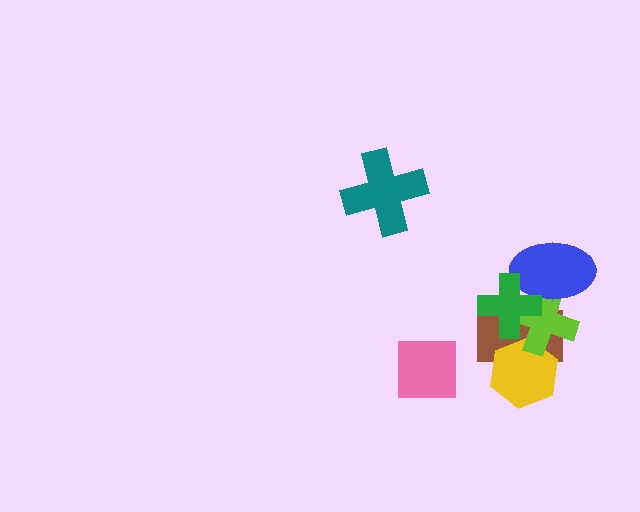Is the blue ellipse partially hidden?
Yes, it is partially covered by another shape.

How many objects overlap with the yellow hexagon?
2 objects overlap with the yellow hexagon.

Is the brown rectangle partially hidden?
Yes, it is partially covered by another shape.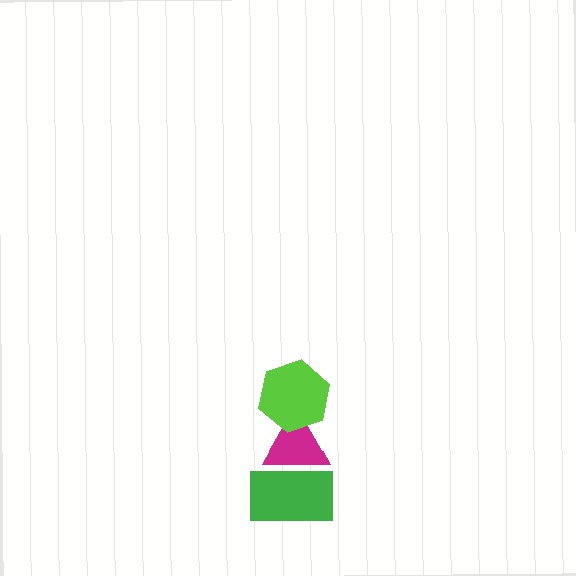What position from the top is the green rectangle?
The green rectangle is 3rd from the top.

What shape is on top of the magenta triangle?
The lime hexagon is on top of the magenta triangle.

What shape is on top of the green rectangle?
The magenta triangle is on top of the green rectangle.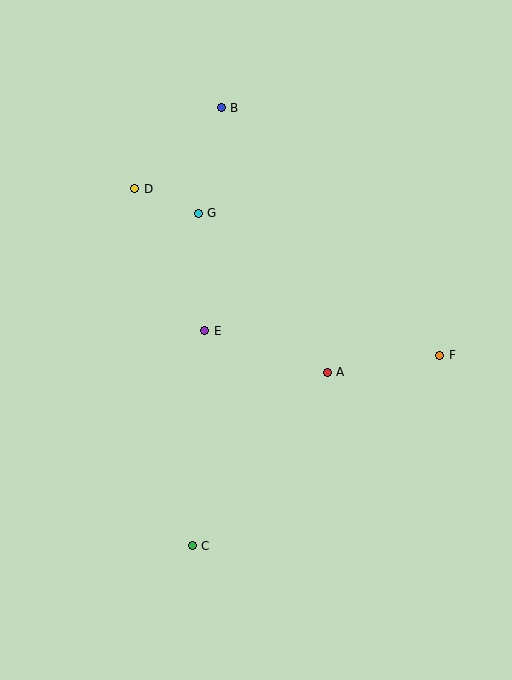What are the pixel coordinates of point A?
Point A is at (327, 372).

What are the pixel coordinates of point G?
Point G is at (198, 213).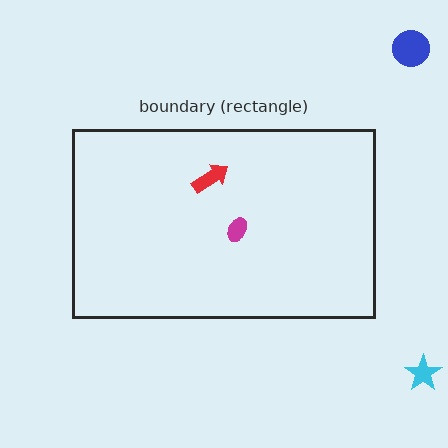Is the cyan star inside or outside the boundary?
Outside.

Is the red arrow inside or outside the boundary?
Inside.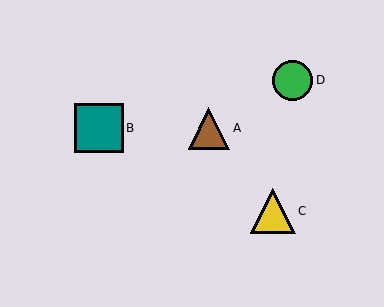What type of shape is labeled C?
Shape C is a yellow triangle.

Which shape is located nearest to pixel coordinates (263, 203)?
The yellow triangle (labeled C) at (273, 211) is nearest to that location.